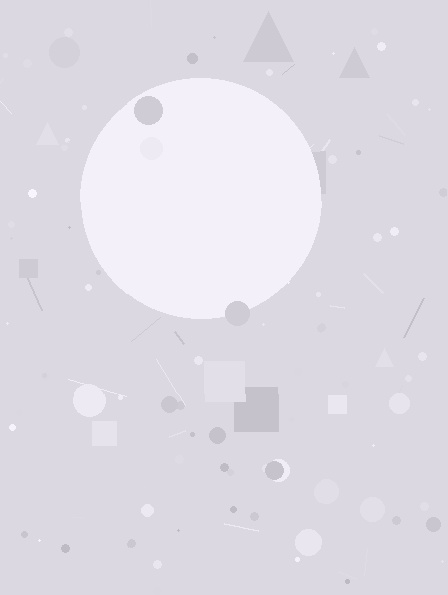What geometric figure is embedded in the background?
A circle is embedded in the background.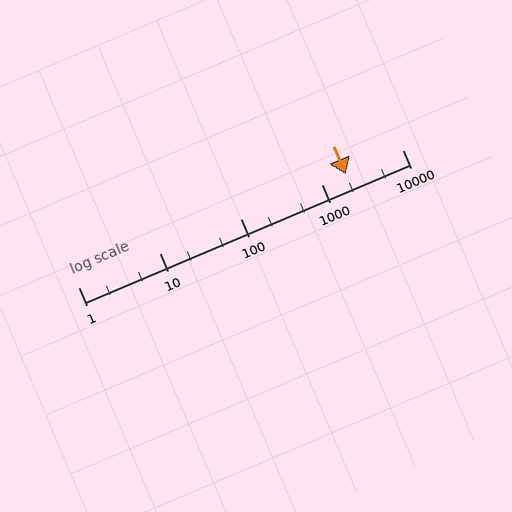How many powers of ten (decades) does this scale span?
The scale spans 4 decades, from 1 to 10000.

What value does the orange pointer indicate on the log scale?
The pointer indicates approximately 2000.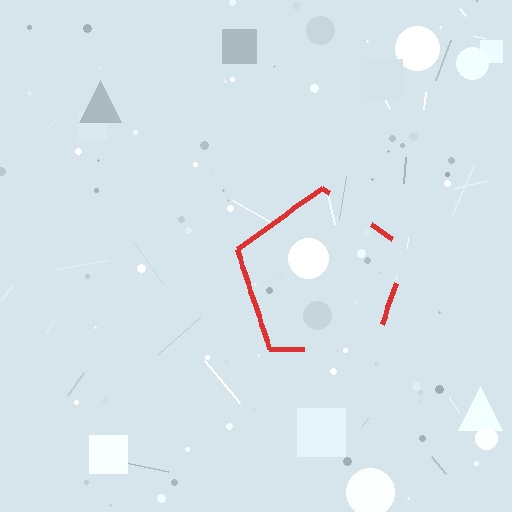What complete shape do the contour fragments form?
The contour fragments form a pentagon.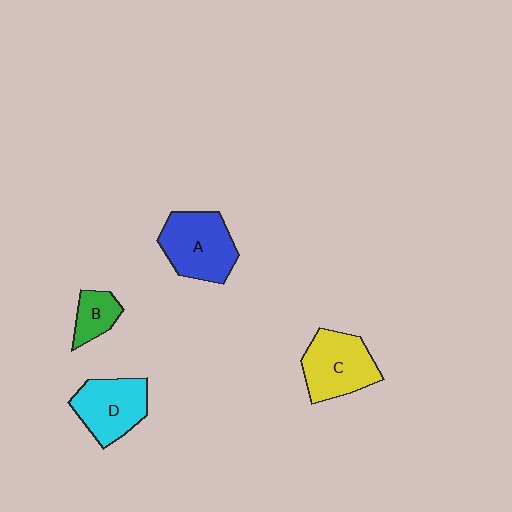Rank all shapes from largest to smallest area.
From largest to smallest: A (blue), C (yellow), D (cyan), B (green).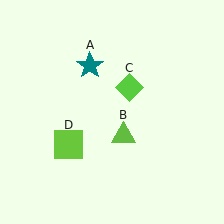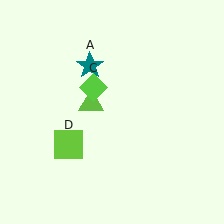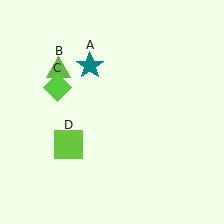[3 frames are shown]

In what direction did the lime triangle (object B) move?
The lime triangle (object B) moved up and to the left.